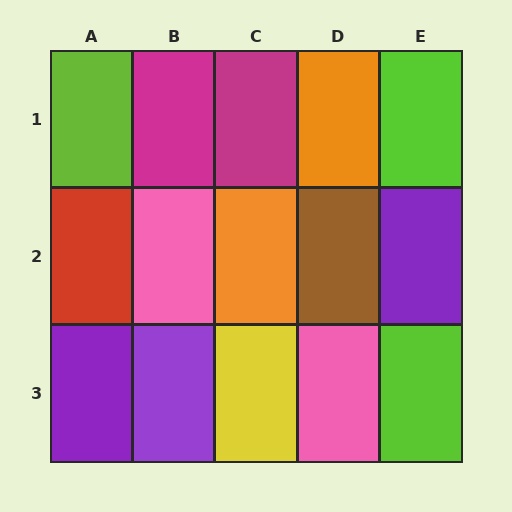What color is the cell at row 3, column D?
Pink.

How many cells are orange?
2 cells are orange.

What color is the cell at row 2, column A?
Red.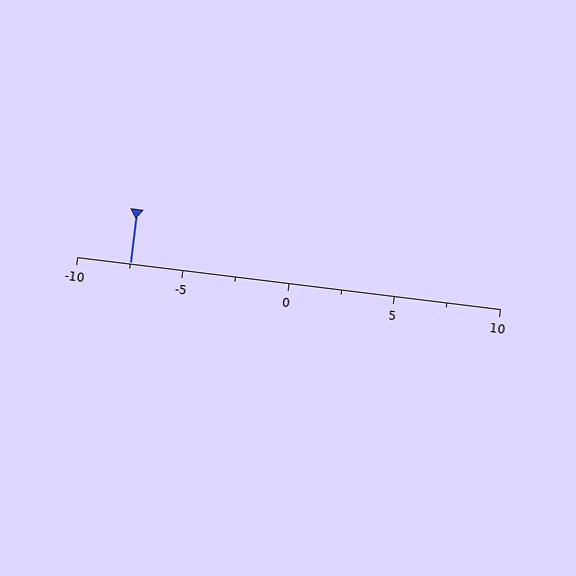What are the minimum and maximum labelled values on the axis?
The axis runs from -10 to 10.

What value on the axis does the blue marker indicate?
The marker indicates approximately -7.5.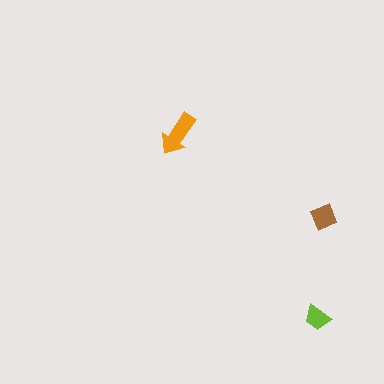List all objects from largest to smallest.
The orange arrow, the brown diamond, the lime trapezoid.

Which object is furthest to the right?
The brown diamond is rightmost.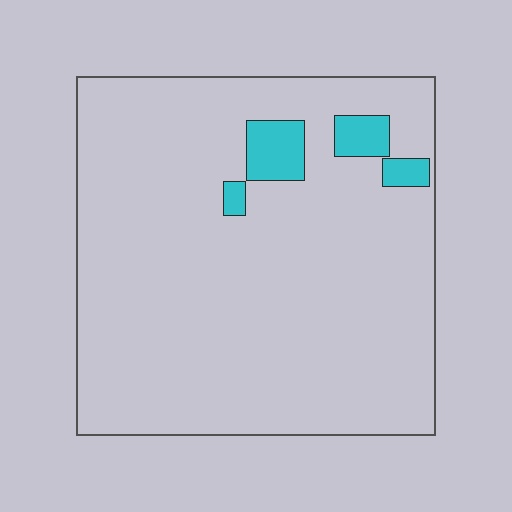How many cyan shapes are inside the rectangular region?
4.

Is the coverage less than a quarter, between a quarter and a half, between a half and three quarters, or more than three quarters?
Less than a quarter.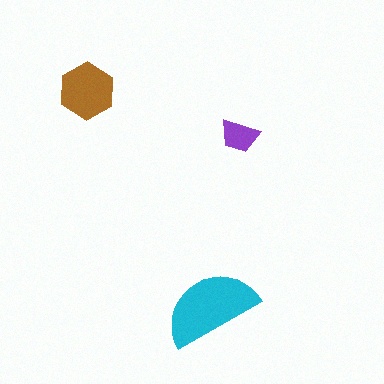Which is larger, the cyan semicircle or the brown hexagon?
The cyan semicircle.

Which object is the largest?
The cyan semicircle.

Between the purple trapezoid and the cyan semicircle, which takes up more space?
The cyan semicircle.